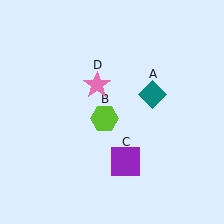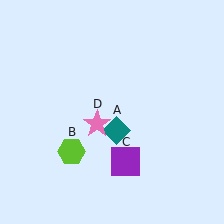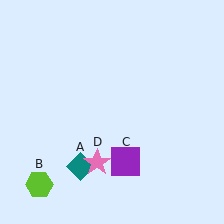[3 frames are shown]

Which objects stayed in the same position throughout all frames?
Purple square (object C) remained stationary.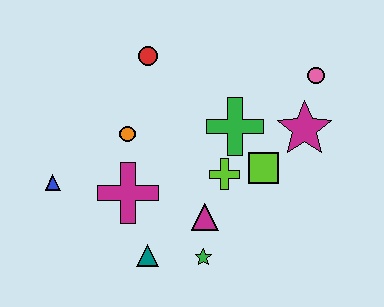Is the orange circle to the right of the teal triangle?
No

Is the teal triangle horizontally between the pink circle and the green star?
No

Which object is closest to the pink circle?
The magenta star is closest to the pink circle.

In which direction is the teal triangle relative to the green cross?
The teal triangle is below the green cross.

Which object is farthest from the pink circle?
The blue triangle is farthest from the pink circle.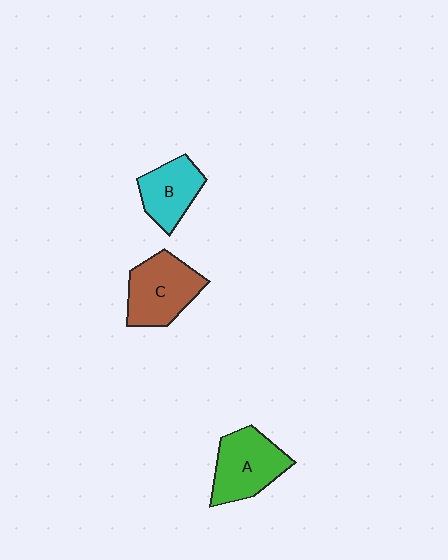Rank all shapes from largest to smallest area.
From largest to smallest: C (brown), A (green), B (cyan).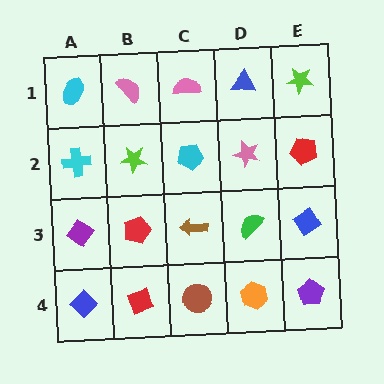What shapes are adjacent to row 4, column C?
A brown arrow (row 3, column C), a red diamond (row 4, column B), an orange hexagon (row 4, column D).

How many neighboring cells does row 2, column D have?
4.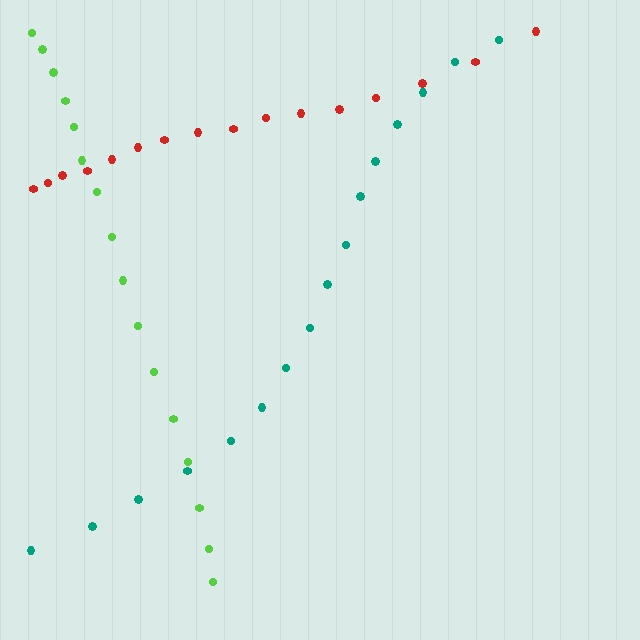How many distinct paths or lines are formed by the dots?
There are 3 distinct paths.